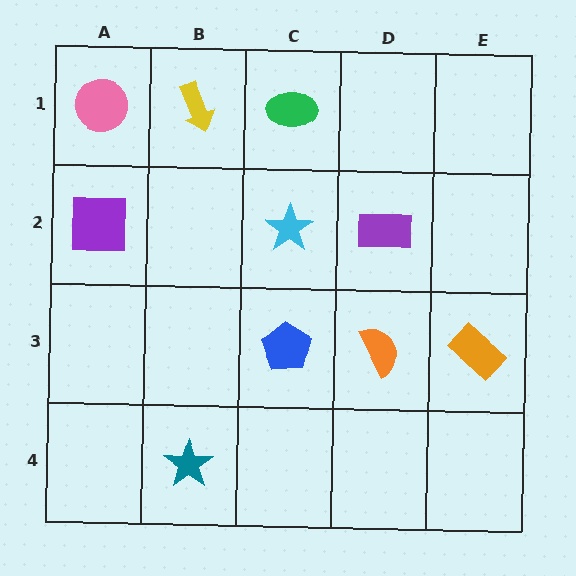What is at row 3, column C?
A blue pentagon.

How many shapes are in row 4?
1 shape.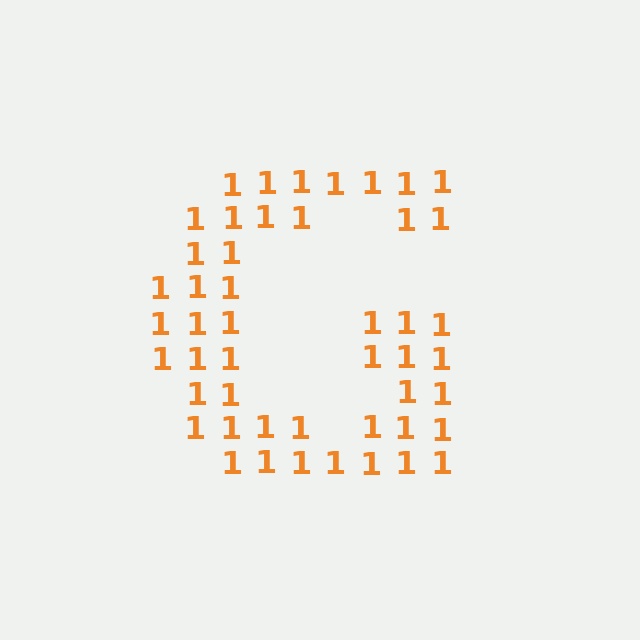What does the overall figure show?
The overall figure shows the letter G.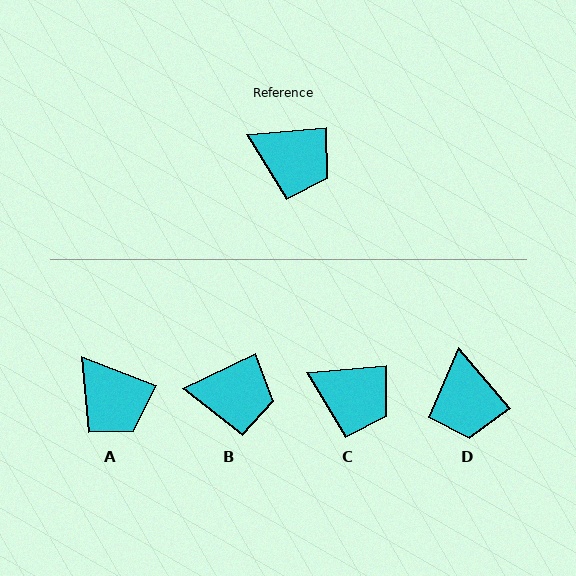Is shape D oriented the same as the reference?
No, it is off by about 55 degrees.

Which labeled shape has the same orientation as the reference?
C.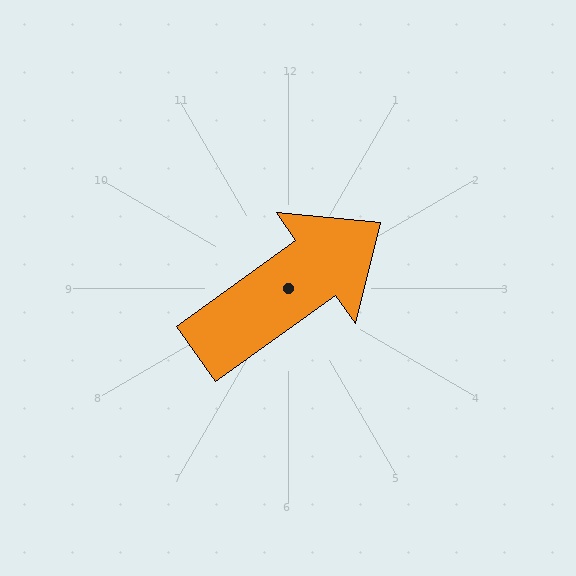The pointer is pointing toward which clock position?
Roughly 2 o'clock.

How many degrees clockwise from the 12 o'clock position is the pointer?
Approximately 54 degrees.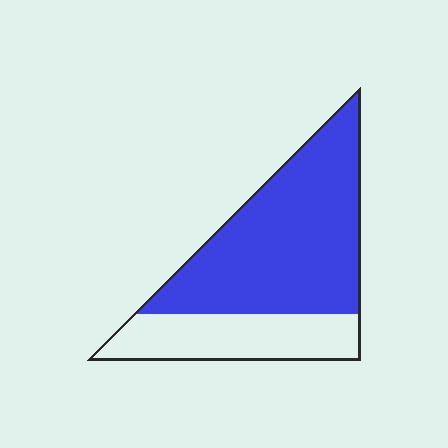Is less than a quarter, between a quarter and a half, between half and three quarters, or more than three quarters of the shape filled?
Between half and three quarters.